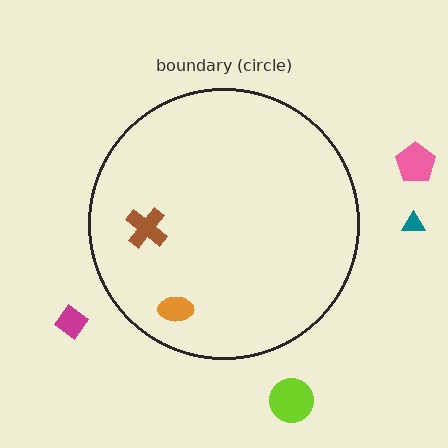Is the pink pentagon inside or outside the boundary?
Outside.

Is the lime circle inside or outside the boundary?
Outside.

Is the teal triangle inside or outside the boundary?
Outside.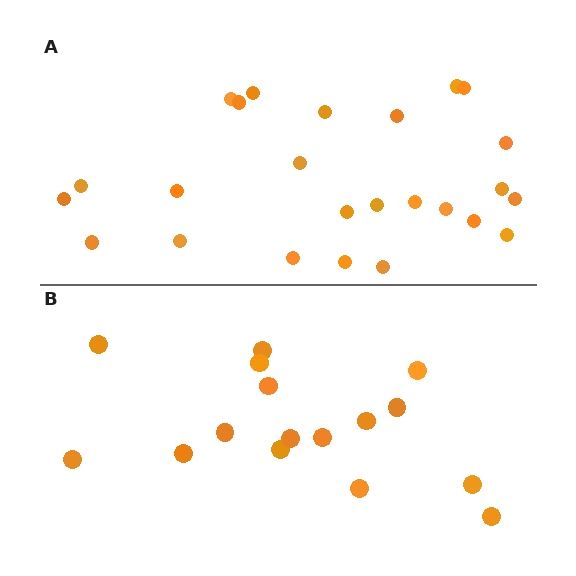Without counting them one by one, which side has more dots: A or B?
Region A (the top region) has more dots.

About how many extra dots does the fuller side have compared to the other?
Region A has roughly 8 or so more dots than region B.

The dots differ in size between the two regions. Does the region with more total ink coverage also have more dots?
No. Region B has more total ink coverage because its dots are larger, but region A actually contains more individual dots. Total area can be misleading — the number of items is what matters here.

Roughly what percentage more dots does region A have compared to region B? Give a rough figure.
About 55% more.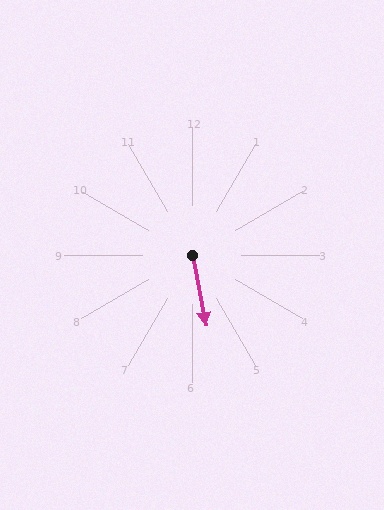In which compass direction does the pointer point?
South.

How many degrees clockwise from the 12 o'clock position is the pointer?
Approximately 169 degrees.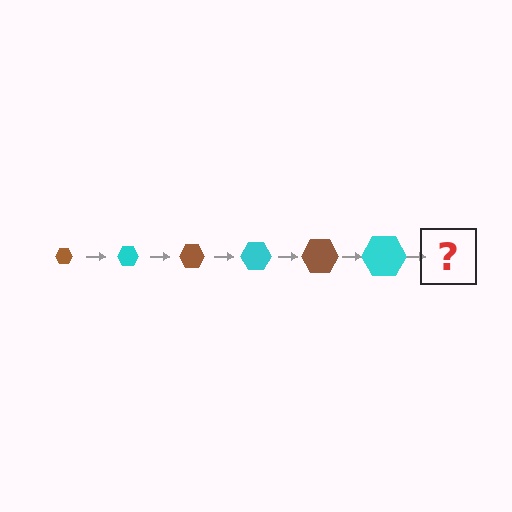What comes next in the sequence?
The next element should be a brown hexagon, larger than the previous one.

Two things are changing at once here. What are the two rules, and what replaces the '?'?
The two rules are that the hexagon grows larger each step and the color cycles through brown and cyan. The '?' should be a brown hexagon, larger than the previous one.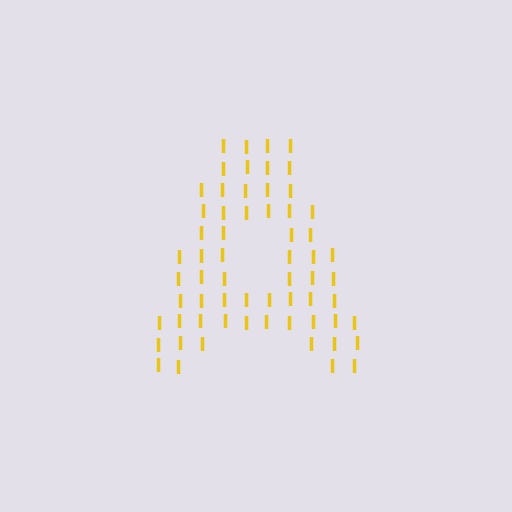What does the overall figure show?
The overall figure shows the letter A.